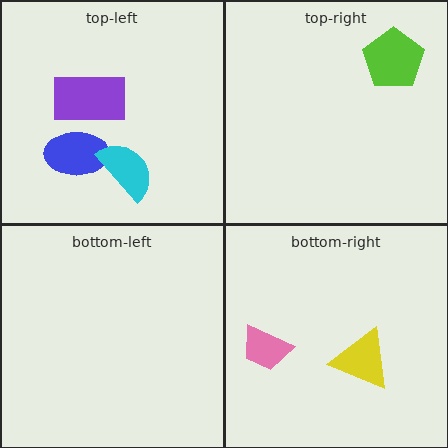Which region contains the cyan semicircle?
The top-left region.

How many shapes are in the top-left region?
3.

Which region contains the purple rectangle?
The top-left region.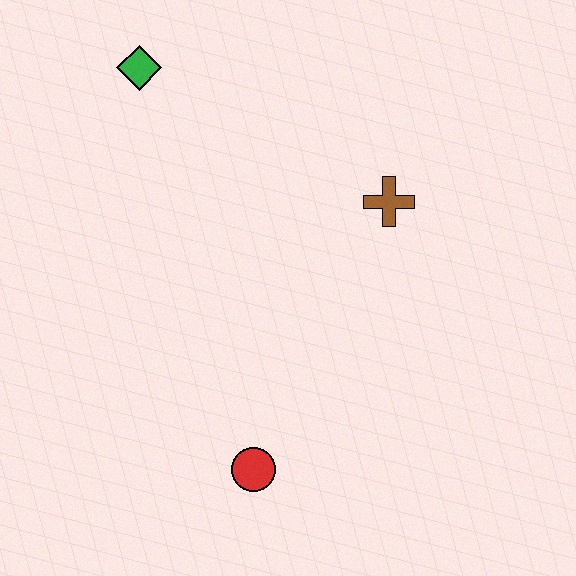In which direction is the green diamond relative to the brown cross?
The green diamond is to the left of the brown cross.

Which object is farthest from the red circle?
The green diamond is farthest from the red circle.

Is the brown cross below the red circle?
No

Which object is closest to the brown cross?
The green diamond is closest to the brown cross.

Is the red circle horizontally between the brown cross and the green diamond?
Yes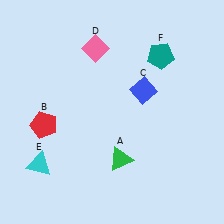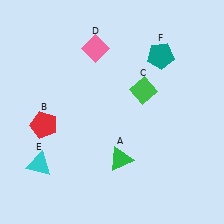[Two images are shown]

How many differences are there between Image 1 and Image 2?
There is 1 difference between the two images.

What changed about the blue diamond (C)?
In Image 1, C is blue. In Image 2, it changed to green.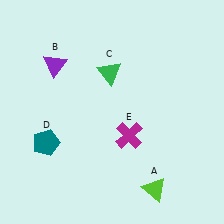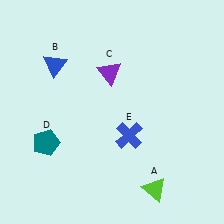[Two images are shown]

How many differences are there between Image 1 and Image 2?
There are 3 differences between the two images.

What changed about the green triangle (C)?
In Image 1, C is green. In Image 2, it changed to purple.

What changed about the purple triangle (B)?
In Image 1, B is purple. In Image 2, it changed to blue.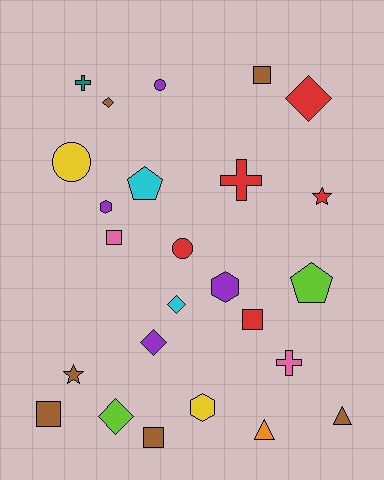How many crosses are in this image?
There are 3 crosses.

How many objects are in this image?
There are 25 objects.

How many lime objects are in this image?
There are 2 lime objects.